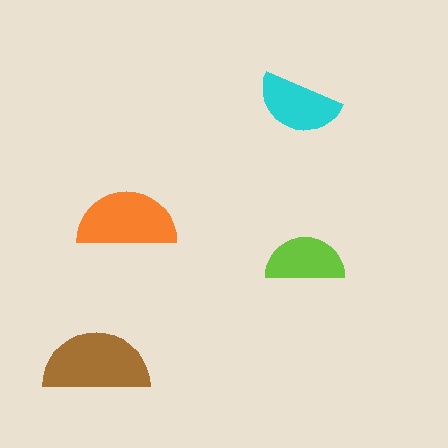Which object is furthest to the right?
The lime semicircle is rightmost.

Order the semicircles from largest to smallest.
the brown one, the orange one, the cyan one, the lime one.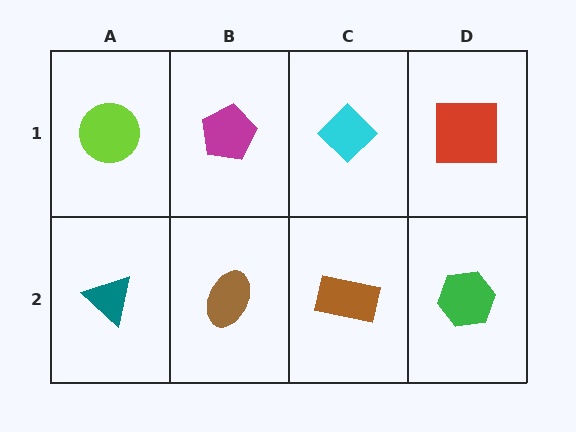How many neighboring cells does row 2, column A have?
2.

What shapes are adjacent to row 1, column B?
A brown ellipse (row 2, column B), a lime circle (row 1, column A), a cyan diamond (row 1, column C).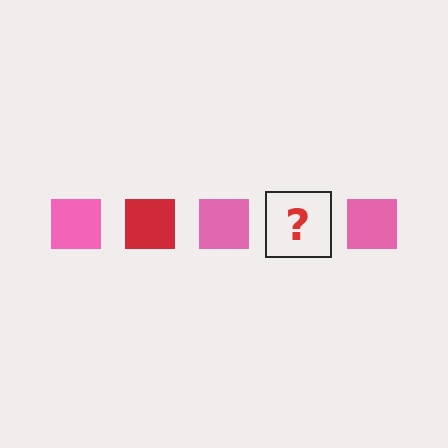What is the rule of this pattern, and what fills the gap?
The rule is that the pattern cycles through pink, red squares. The gap should be filled with a red square.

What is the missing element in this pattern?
The missing element is a red square.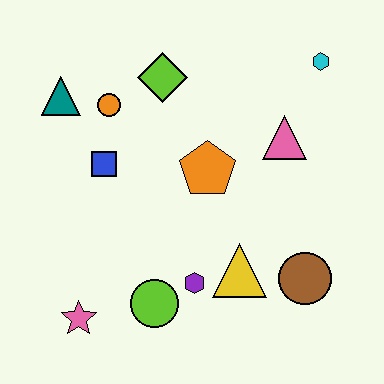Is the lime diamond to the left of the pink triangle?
Yes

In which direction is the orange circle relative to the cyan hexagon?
The orange circle is to the left of the cyan hexagon.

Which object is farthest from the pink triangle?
The pink star is farthest from the pink triangle.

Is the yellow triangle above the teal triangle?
No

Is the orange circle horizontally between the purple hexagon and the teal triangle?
Yes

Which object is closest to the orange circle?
The teal triangle is closest to the orange circle.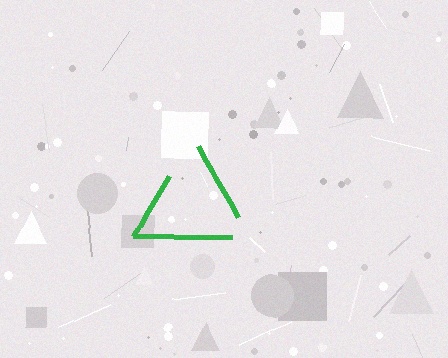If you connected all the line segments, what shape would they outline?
They would outline a triangle.